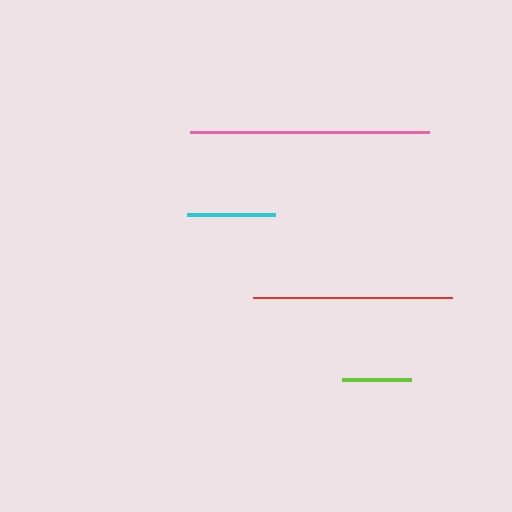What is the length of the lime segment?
The lime segment is approximately 69 pixels long.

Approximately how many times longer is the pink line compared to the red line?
The pink line is approximately 1.2 times the length of the red line.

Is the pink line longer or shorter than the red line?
The pink line is longer than the red line.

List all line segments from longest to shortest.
From longest to shortest: pink, red, cyan, lime.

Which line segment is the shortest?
The lime line is the shortest at approximately 69 pixels.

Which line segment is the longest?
The pink line is the longest at approximately 239 pixels.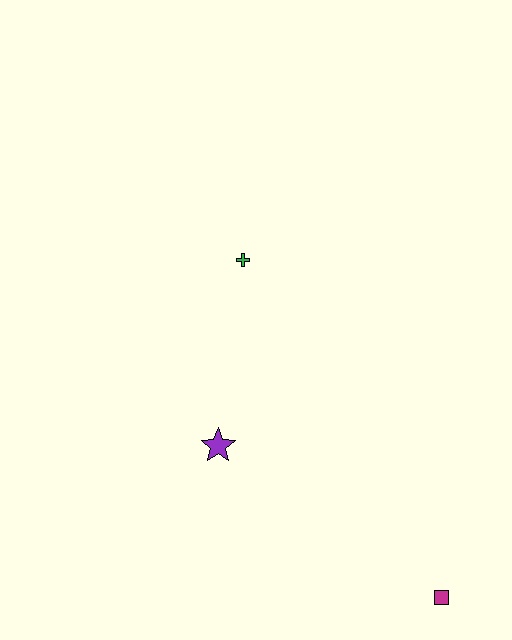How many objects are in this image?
There are 3 objects.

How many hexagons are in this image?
There are no hexagons.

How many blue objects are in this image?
There are no blue objects.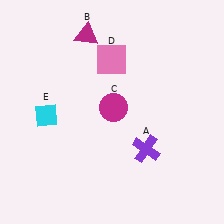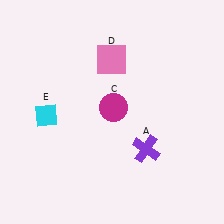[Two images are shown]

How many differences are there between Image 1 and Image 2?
There is 1 difference between the two images.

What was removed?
The magenta triangle (B) was removed in Image 2.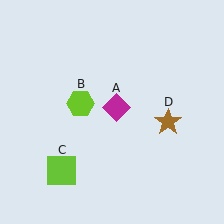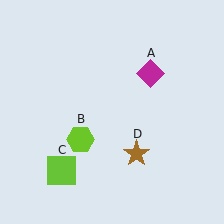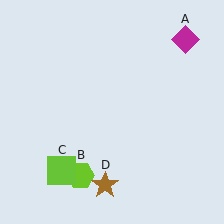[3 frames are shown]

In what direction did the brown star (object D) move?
The brown star (object D) moved down and to the left.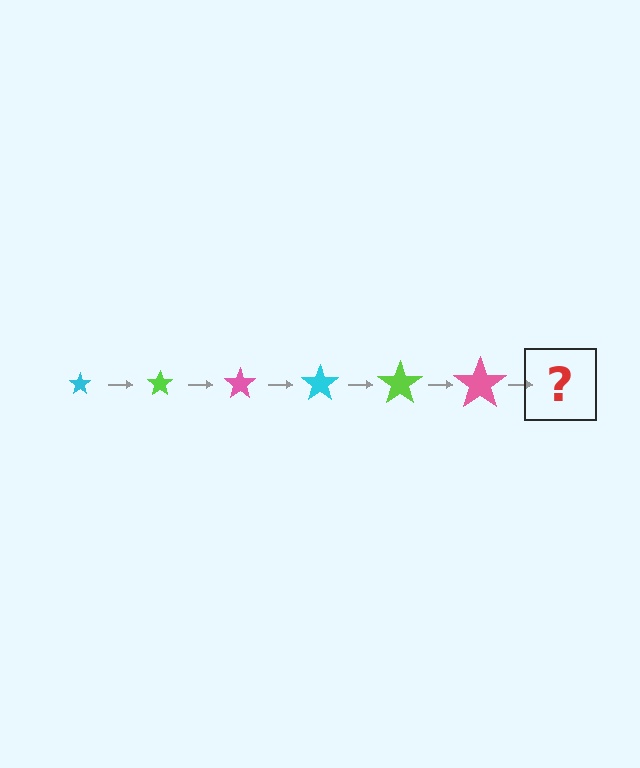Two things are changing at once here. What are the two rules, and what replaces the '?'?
The two rules are that the star grows larger each step and the color cycles through cyan, lime, and pink. The '?' should be a cyan star, larger than the previous one.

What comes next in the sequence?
The next element should be a cyan star, larger than the previous one.